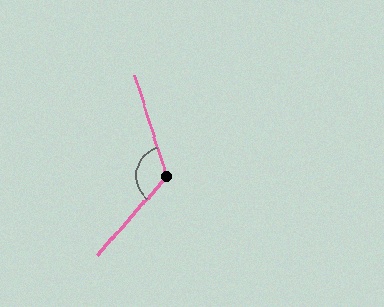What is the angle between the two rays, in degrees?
Approximately 122 degrees.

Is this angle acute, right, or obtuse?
It is obtuse.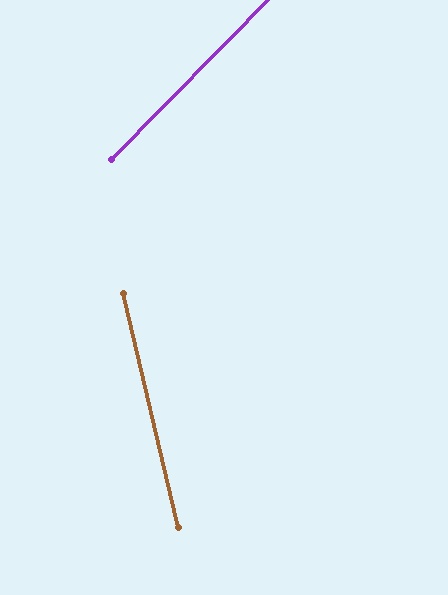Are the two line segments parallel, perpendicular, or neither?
Neither parallel nor perpendicular — they differ by about 58°.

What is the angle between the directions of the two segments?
Approximately 58 degrees.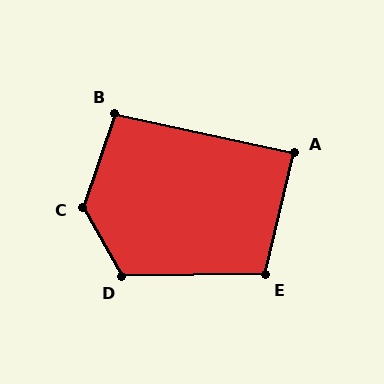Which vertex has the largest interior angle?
C, at approximately 132 degrees.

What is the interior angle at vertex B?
Approximately 96 degrees (obtuse).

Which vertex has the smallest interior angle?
A, at approximately 89 degrees.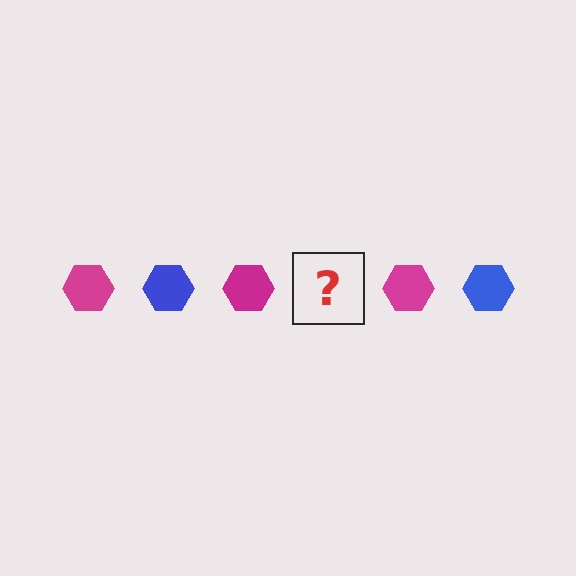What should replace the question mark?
The question mark should be replaced with a blue hexagon.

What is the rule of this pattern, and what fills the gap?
The rule is that the pattern cycles through magenta, blue hexagons. The gap should be filled with a blue hexagon.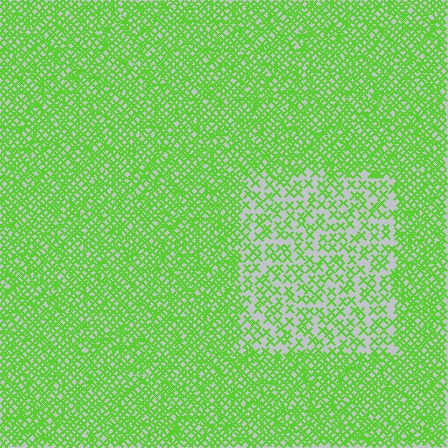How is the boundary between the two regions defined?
The boundary is defined by a change in element density (approximately 2.2x ratio). All elements are the same color, size, and shape.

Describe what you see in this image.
The image contains small lime elements arranged at two different densities. A rectangle-shaped region is visible where the elements are less densely packed than the surrounding area.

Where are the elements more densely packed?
The elements are more densely packed outside the rectangle boundary.